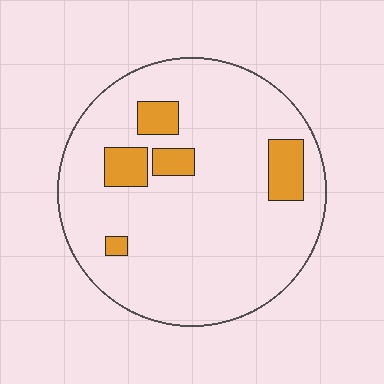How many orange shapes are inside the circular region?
5.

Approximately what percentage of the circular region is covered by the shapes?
Approximately 10%.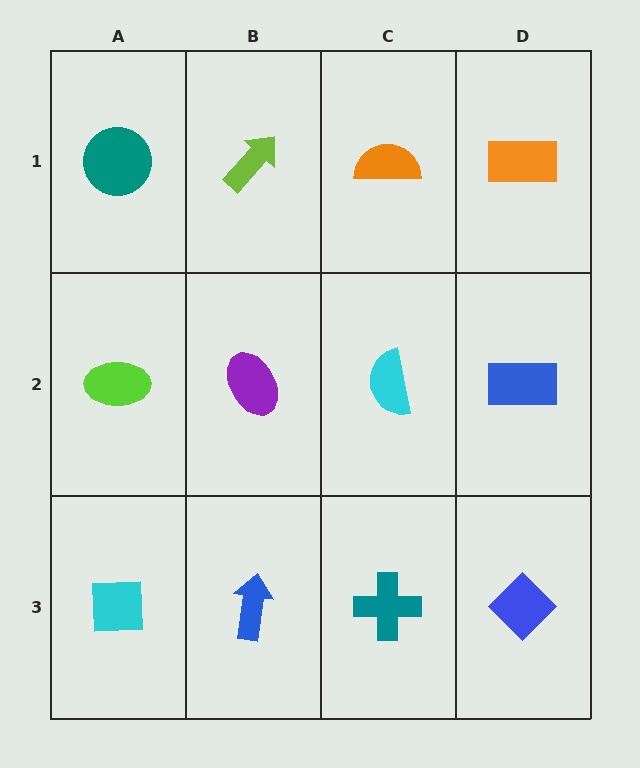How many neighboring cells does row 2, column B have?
4.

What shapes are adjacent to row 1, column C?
A cyan semicircle (row 2, column C), a lime arrow (row 1, column B), an orange rectangle (row 1, column D).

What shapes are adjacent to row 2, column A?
A teal circle (row 1, column A), a cyan square (row 3, column A), a purple ellipse (row 2, column B).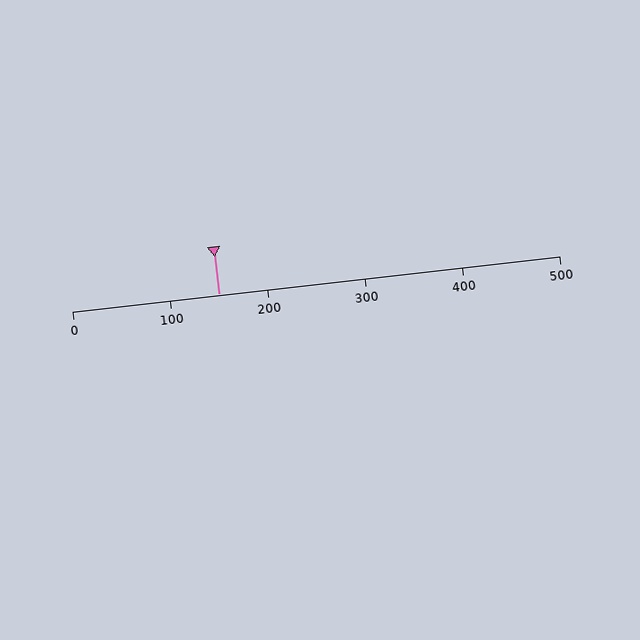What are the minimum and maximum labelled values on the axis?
The axis runs from 0 to 500.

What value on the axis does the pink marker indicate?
The marker indicates approximately 150.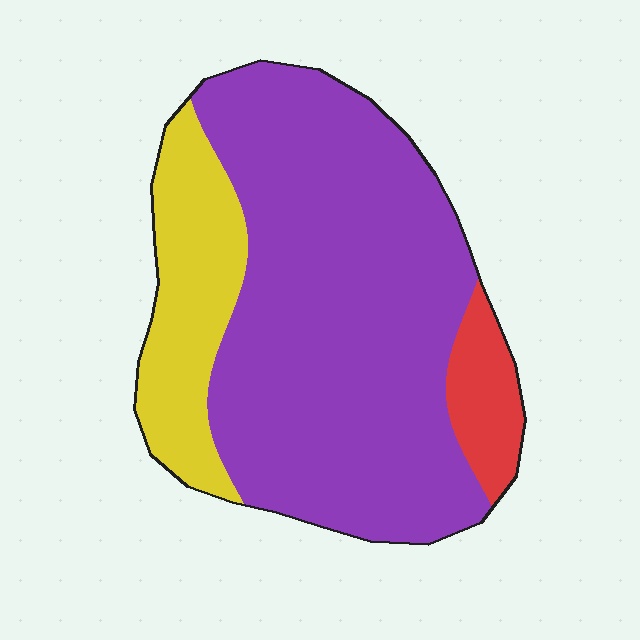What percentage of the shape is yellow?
Yellow covers 20% of the shape.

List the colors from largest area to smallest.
From largest to smallest: purple, yellow, red.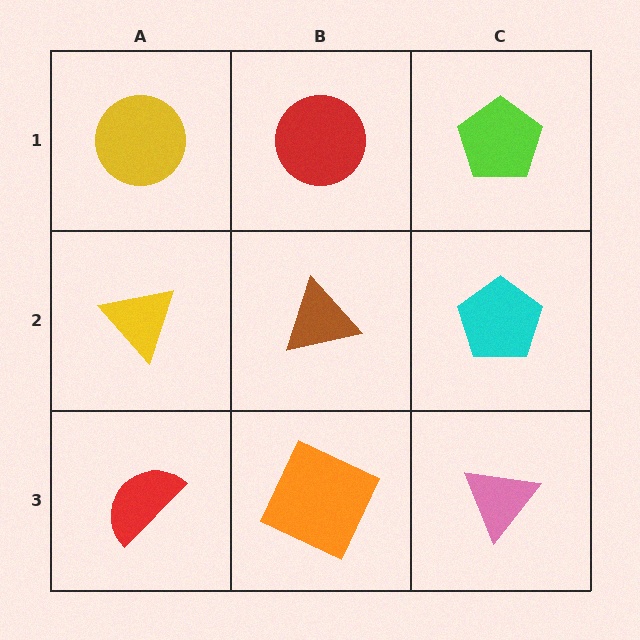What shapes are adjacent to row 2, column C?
A lime pentagon (row 1, column C), a pink triangle (row 3, column C), a brown triangle (row 2, column B).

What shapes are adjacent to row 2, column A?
A yellow circle (row 1, column A), a red semicircle (row 3, column A), a brown triangle (row 2, column B).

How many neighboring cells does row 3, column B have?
3.